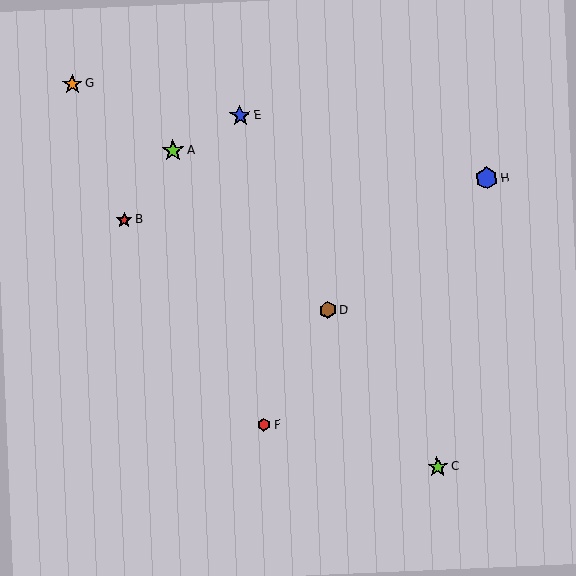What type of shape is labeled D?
Shape D is a brown hexagon.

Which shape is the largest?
The lime star (labeled A) is the largest.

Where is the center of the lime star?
The center of the lime star is at (173, 151).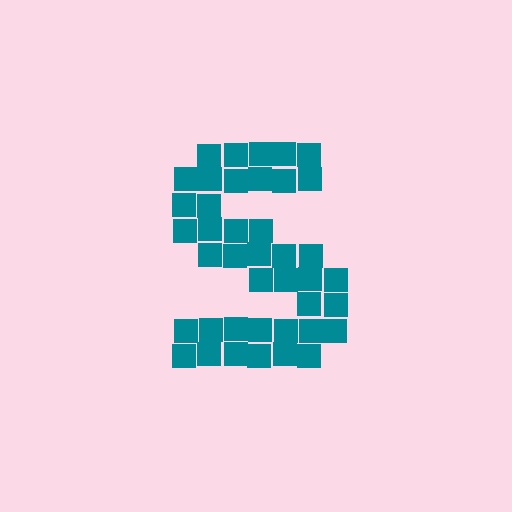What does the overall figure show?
The overall figure shows the letter S.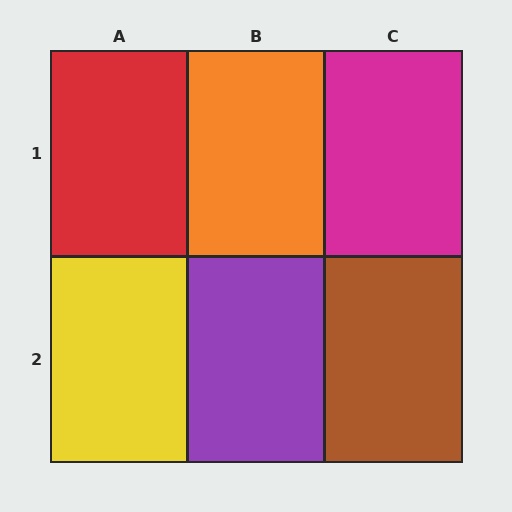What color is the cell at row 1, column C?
Magenta.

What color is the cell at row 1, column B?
Orange.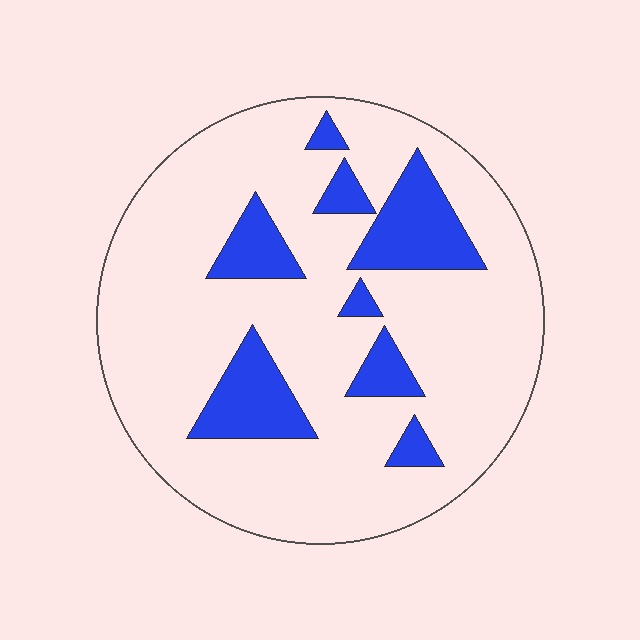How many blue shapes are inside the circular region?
8.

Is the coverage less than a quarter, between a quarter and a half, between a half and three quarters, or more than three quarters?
Less than a quarter.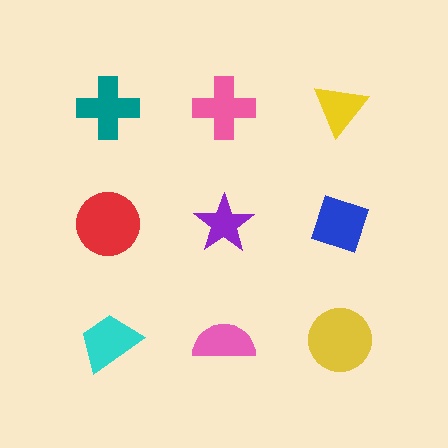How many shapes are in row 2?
3 shapes.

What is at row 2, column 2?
A purple star.